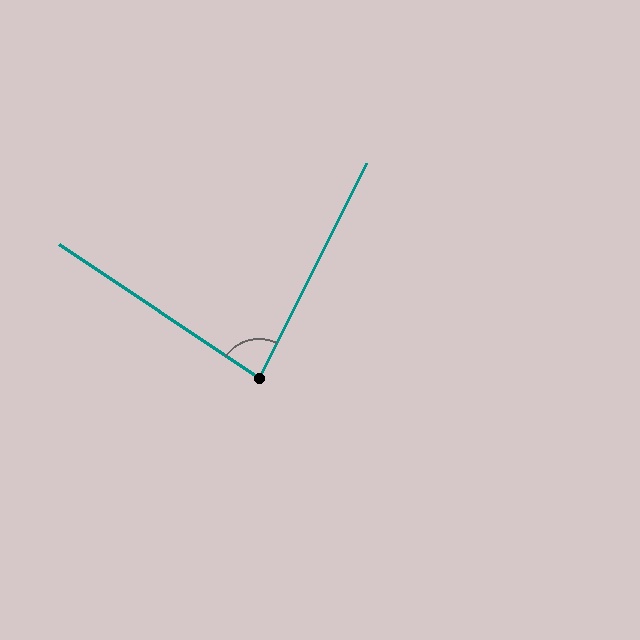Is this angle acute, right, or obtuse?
It is acute.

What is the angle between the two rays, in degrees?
Approximately 83 degrees.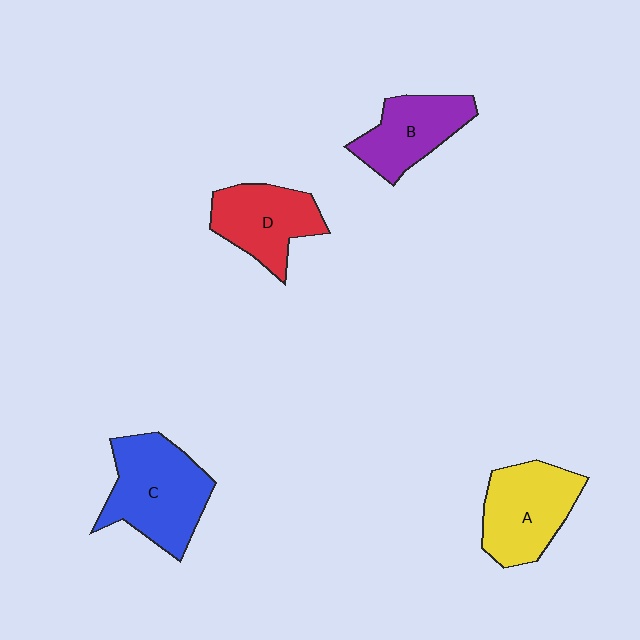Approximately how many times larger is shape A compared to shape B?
Approximately 1.2 times.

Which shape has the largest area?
Shape C (blue).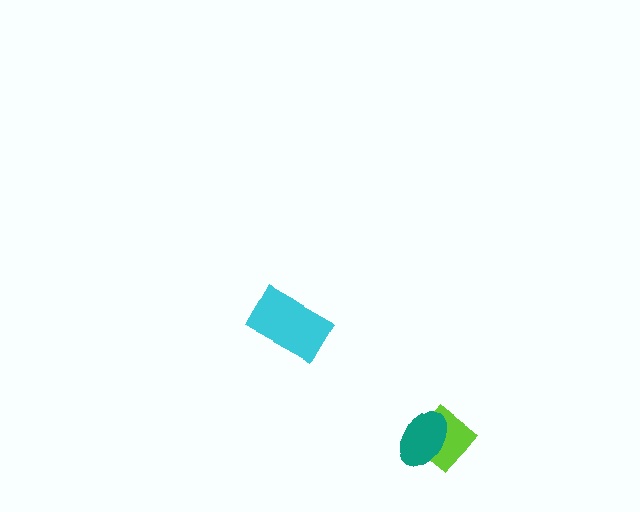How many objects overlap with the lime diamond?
1 object overlaps with the lime diamond.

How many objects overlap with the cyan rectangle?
0 objects overlap with the cyan rectangle.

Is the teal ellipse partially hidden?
No, no other shape covers it.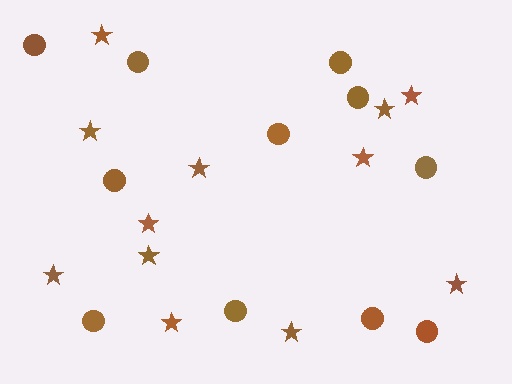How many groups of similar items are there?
There are 2 groups: one group of circles (11) and one group of stars (12).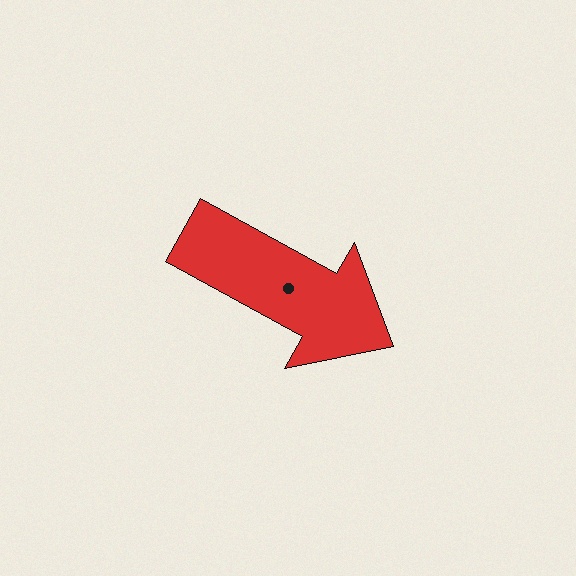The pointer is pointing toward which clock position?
Roughly 4 o'clock.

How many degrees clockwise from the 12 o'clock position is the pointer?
Approximately 119 degrees.